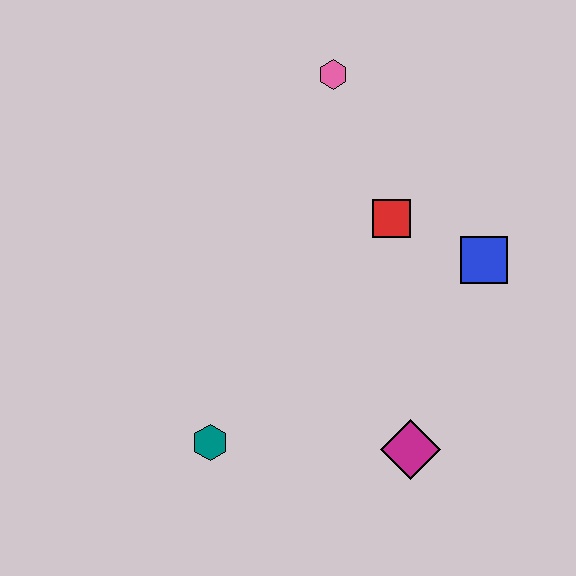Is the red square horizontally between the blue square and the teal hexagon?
Yes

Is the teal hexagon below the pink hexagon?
Yes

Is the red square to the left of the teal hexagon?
No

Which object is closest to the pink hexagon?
The red square is closest to the pink hexagon.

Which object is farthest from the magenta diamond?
The pink hexagon is farthest from the magenta diamond.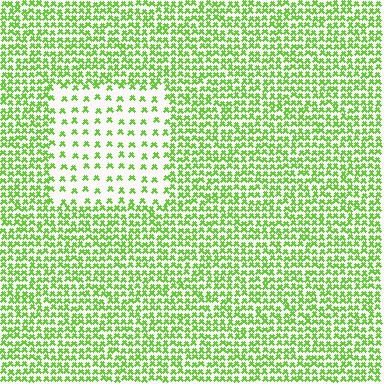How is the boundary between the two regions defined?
The boundary is defined by a change in element density (approximately 2.6x ratio). All elements are the same color, size, and shape.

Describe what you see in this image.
The image contains small lime elements arranged at two different densities. A rectangle-shaped region is visible where the elements are less densely packed than the surrounding area.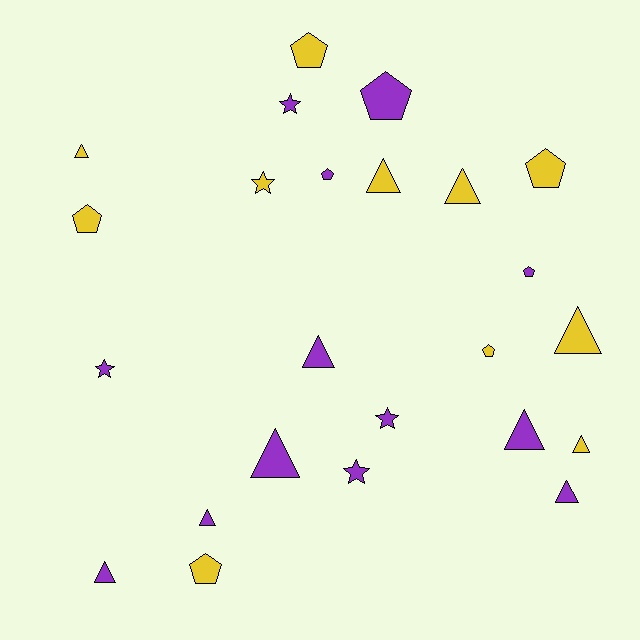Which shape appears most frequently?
Triangle, with 11 objects.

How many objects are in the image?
There are 24 objects.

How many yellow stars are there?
There is 1 yellow star.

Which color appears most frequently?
Purple, with 13 objects.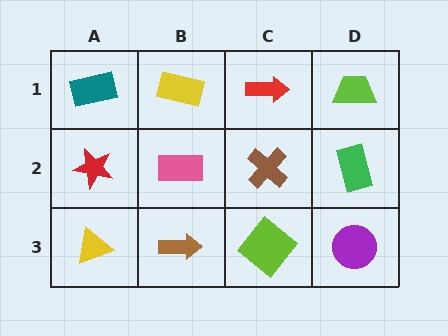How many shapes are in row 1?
4 shapes.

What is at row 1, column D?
A lime trapezoid.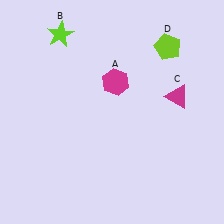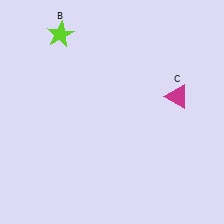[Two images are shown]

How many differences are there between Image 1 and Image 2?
There are 2 differences between the two images.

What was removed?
The magenta hexagon (A), the lime pentagon (D) were removed in Image 2.